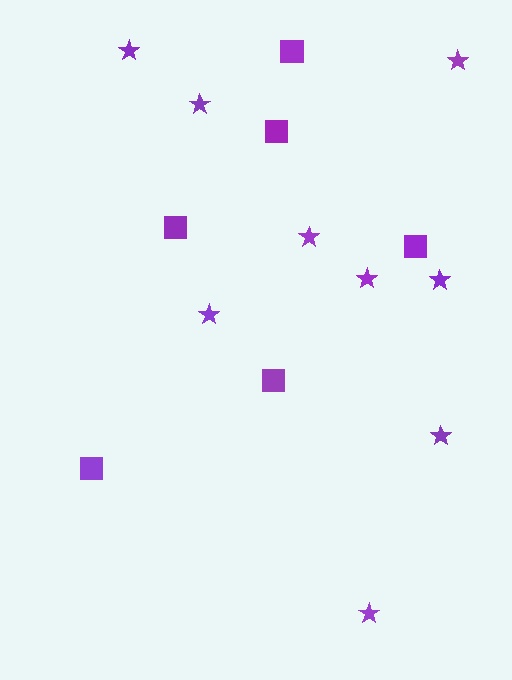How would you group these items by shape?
There are 2 groups: one group of squares (6) and one group of stars (9).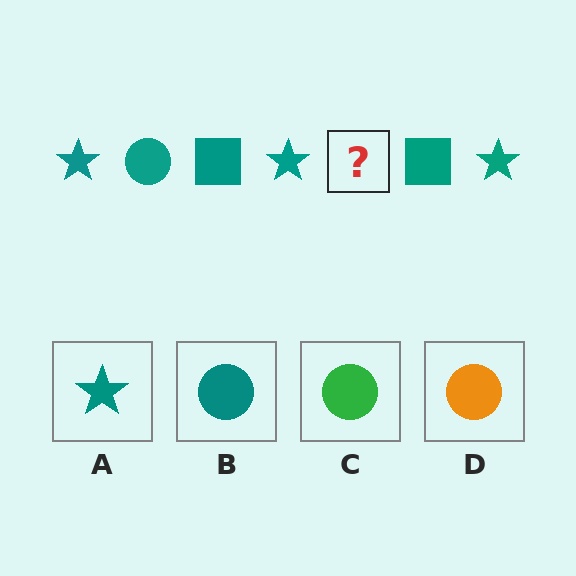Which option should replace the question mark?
Option B.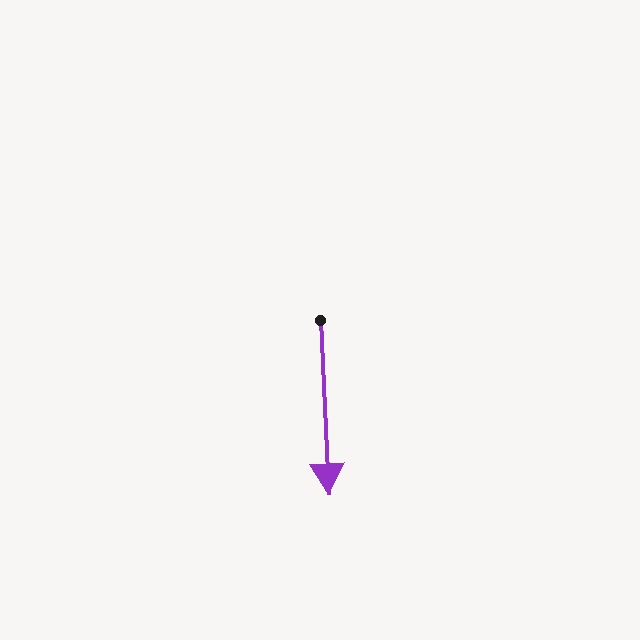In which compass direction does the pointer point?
South.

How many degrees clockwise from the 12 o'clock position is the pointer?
Approximately 177 degrees.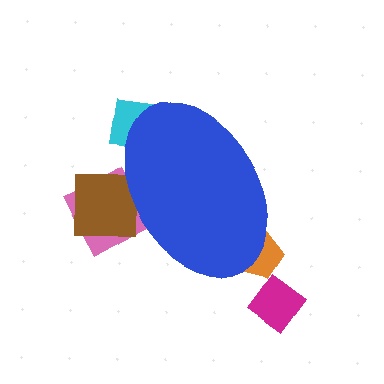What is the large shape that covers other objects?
A blue ellipse.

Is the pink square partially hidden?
Yes, the pink square is partially hidden behind the blue ellipse.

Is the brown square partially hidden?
Yes, the brown square is partially hidden behind the blue ellipse.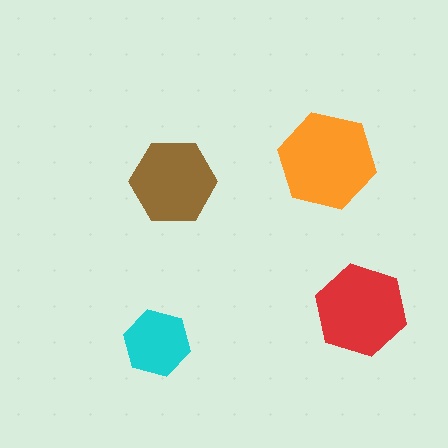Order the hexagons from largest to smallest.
the orange one, the red one, the brown one, the cyan one.